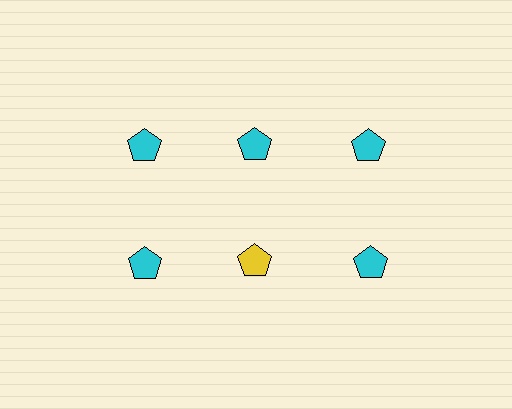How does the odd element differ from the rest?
It has a different color: yellow instead of cyan.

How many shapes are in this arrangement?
There are 6 shapes arranged in a grid pattern.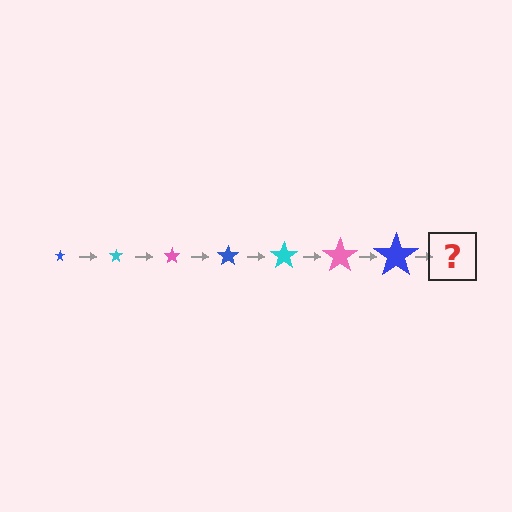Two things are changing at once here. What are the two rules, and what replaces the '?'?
The two rules are that the star grows larger each step and the color cycles through blue, cyan, and pink. The '?' should be a cyan star, larger than the previous one.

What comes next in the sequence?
The next element should be a cyan star, larger than the previous one.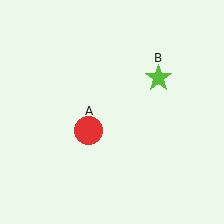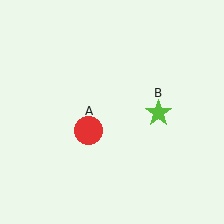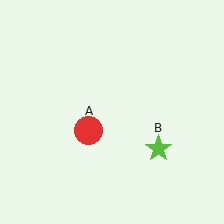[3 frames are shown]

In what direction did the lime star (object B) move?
The lime star (object B) moved down.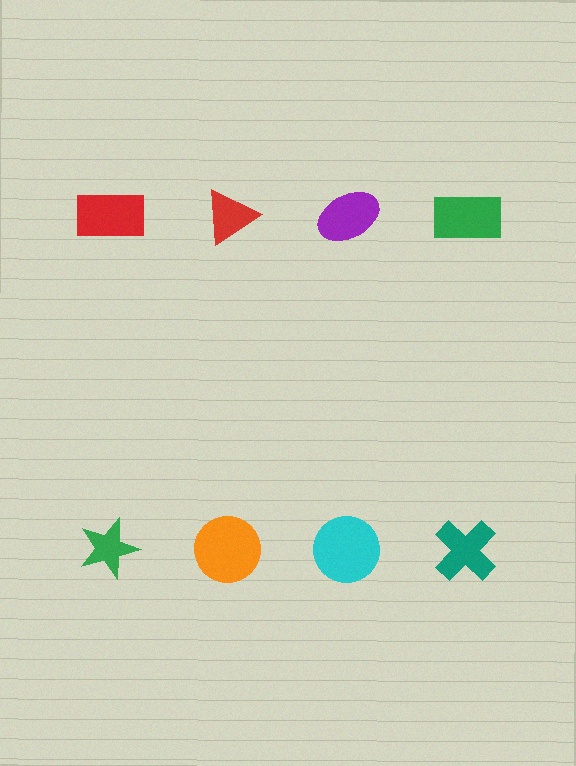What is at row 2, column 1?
A green star.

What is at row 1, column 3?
A purple ellipse.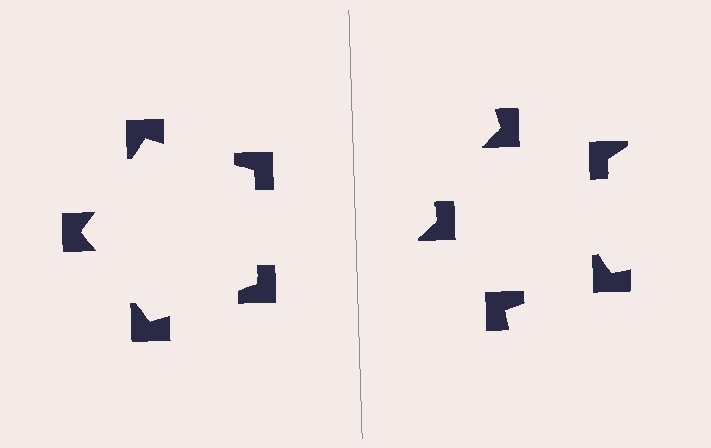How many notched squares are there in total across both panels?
10 — 5 on each side.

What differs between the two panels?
The notched squares are positioned identically on both sides; only the wedge orientations differ. On the left they align to a pentagon; on the right they are misaligned.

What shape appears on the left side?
An illusory pentagon.